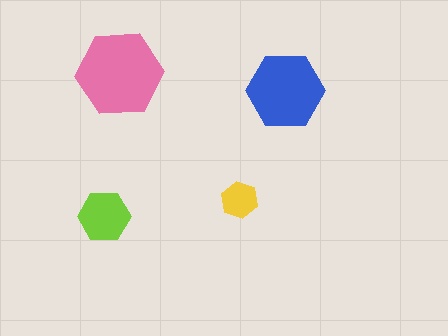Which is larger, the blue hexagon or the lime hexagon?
The blue one.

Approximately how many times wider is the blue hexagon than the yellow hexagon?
About 2 times wider.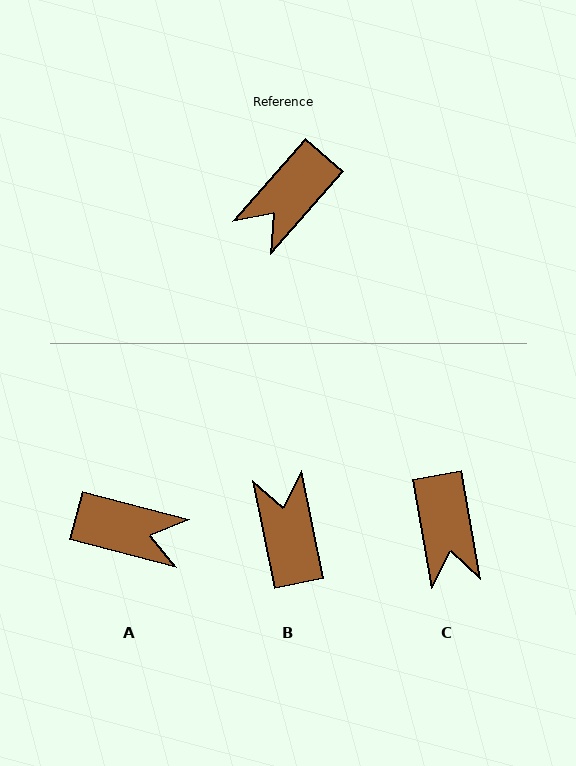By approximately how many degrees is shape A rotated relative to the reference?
Approximately 117 degrees counter-clockwise.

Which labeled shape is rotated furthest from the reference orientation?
B, about 127 degrees away.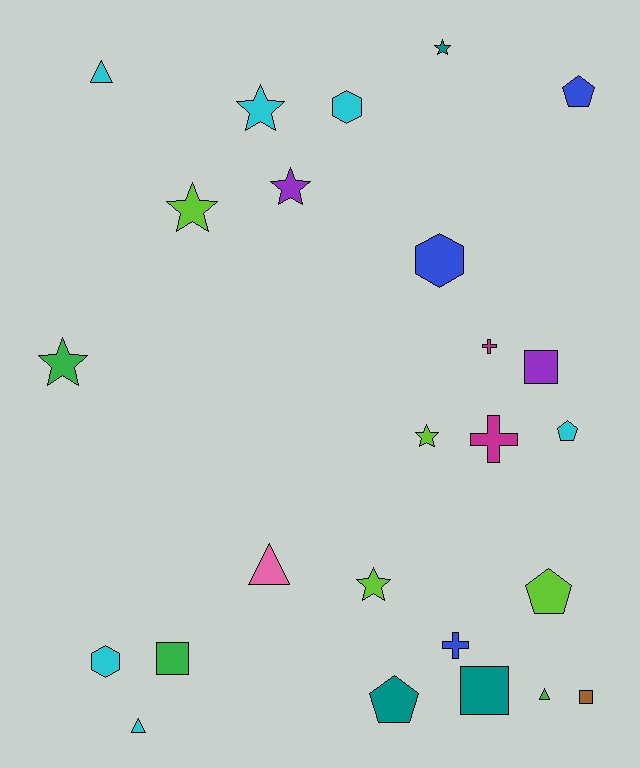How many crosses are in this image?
There are 3 crosses.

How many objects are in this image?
There are 25 objects.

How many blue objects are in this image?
There are 3 blue objects.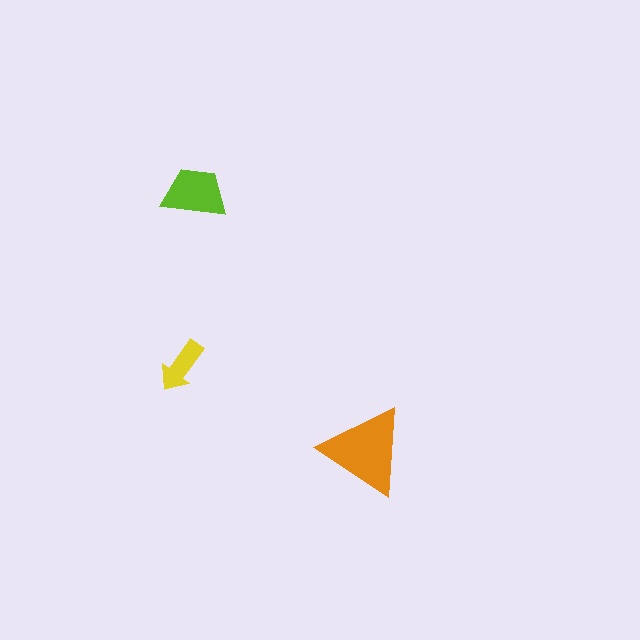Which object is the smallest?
The yellow arrow.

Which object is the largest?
The orange triangle.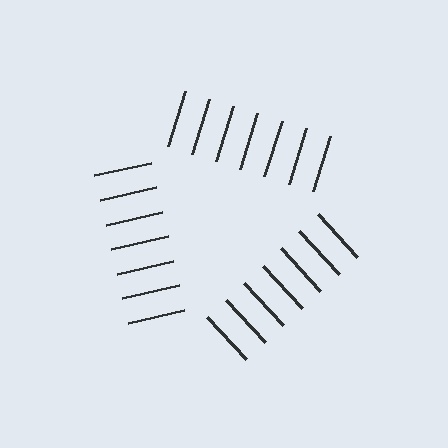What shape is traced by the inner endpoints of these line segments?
An illusory triangle — the line segments terminate on its edges but no continuous stroke is drawn.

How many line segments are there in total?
21 — 7 along each of the 3 edges.